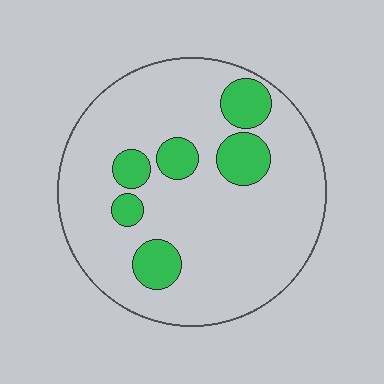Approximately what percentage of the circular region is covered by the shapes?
Approximately 15%.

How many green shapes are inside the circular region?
6.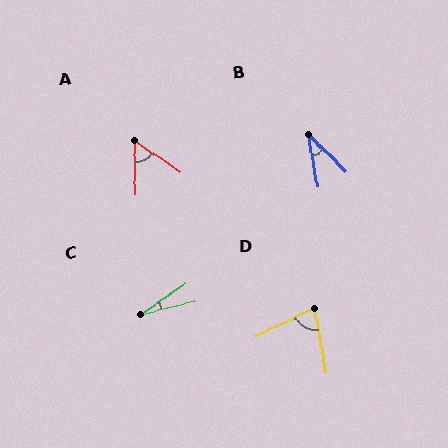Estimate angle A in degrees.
Approximately 56 degrees.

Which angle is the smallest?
C, at approximately 21 degrees.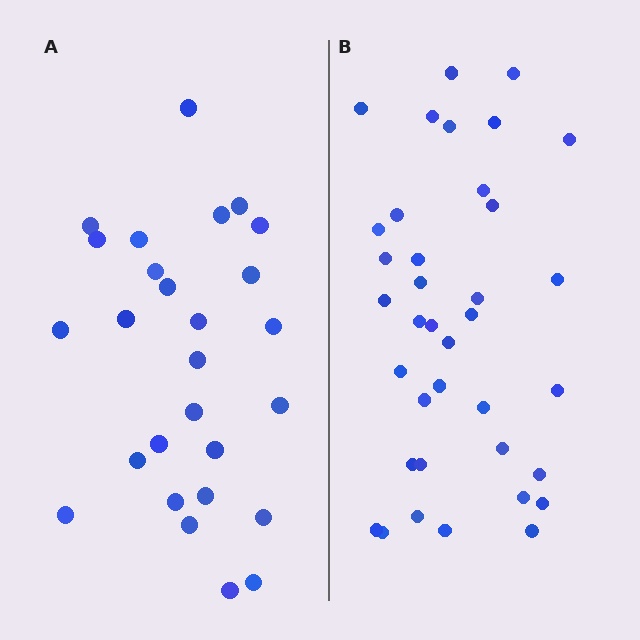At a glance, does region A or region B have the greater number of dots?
Region B (the right region) has more dots.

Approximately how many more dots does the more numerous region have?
Region B has roughly 10 or so more dots than region A.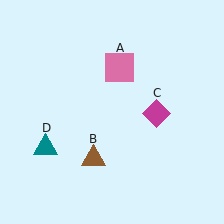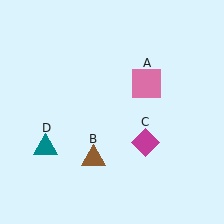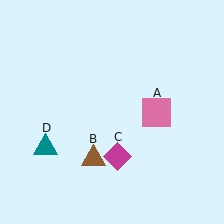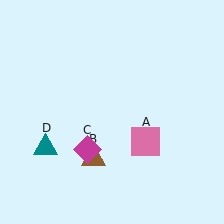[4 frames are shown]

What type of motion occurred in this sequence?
The pink square (object A), magenta diamond (object C) rotated clockwise around the center of the scene.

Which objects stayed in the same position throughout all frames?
Brown triangle (object B) and teal triangle (object D) remained stationary.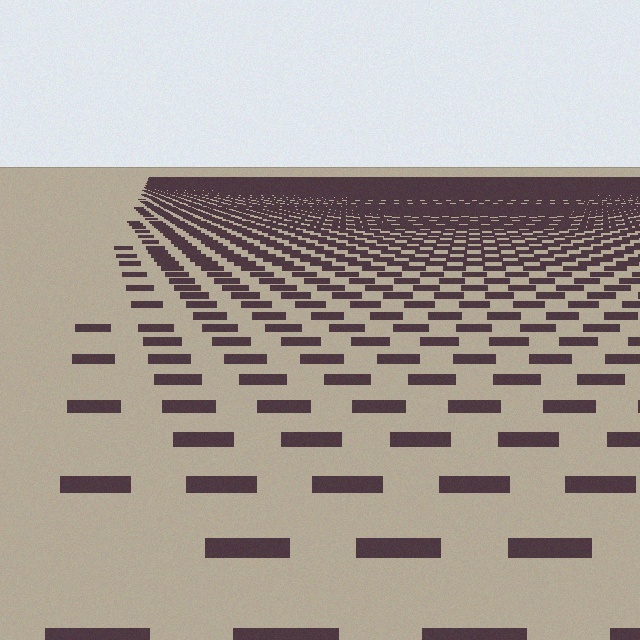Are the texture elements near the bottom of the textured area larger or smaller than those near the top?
Larger. Near the bottom, elements are closer to the viewer and appear at a bigger on-screen size.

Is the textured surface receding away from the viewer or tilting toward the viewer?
The surface is receding away from the viewer. Texture elements get smaller and denser toward the top.